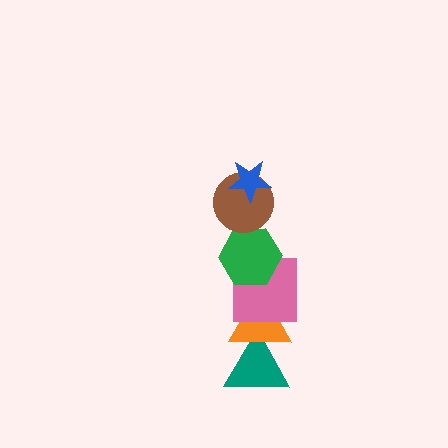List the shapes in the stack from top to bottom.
From top to bottom: the blue star, the brown circle, the green hexagon, the pink square, the orange triangle, the teal triangle.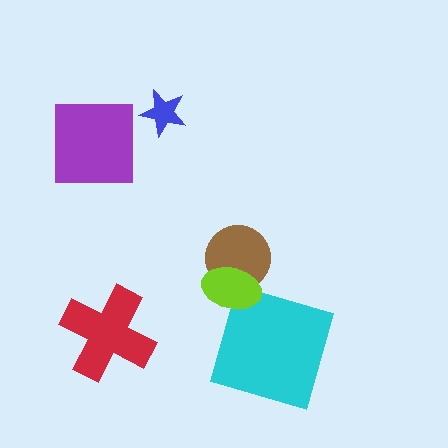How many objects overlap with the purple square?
0 objects overlap with the purple square.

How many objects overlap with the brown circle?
1 object overlaps with the brown circle.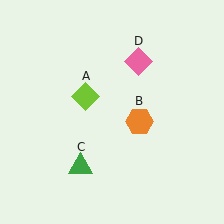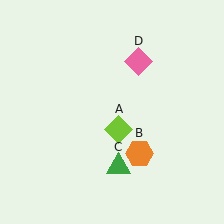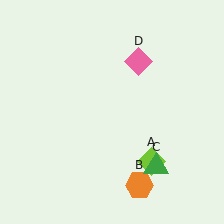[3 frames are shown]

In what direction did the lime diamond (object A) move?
The lime diamond (object A) moved down and to the right.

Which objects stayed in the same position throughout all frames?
Pink diamond (object D) remained stationary.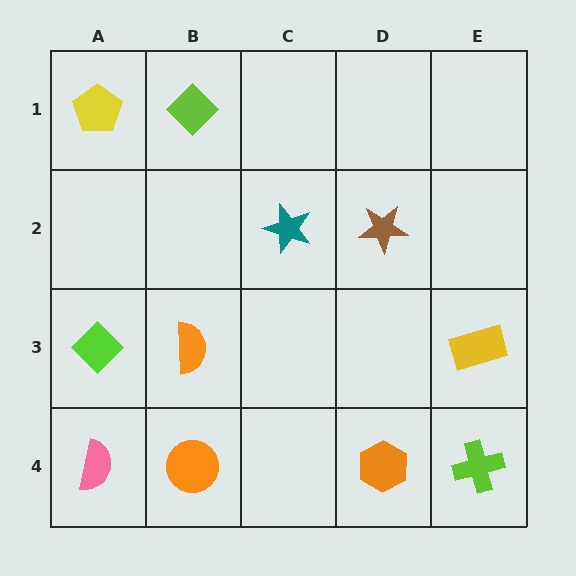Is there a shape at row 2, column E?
No, that cell is empty.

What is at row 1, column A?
A yellow pentagon.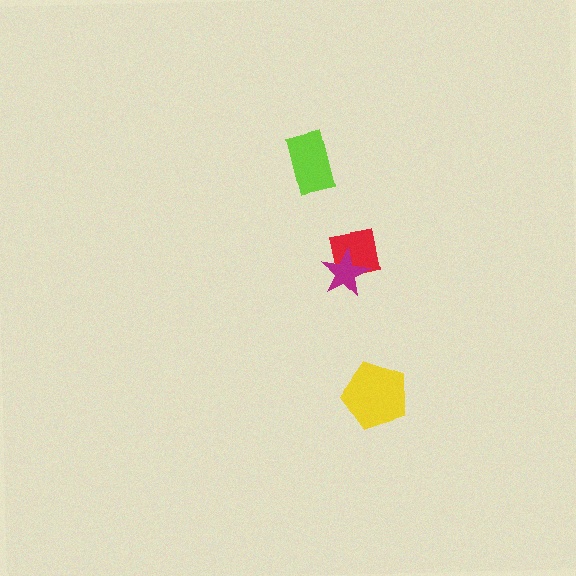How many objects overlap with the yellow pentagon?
0 objects overlap with the yellow pentagon.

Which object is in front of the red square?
The magenta star is in front of the red square.